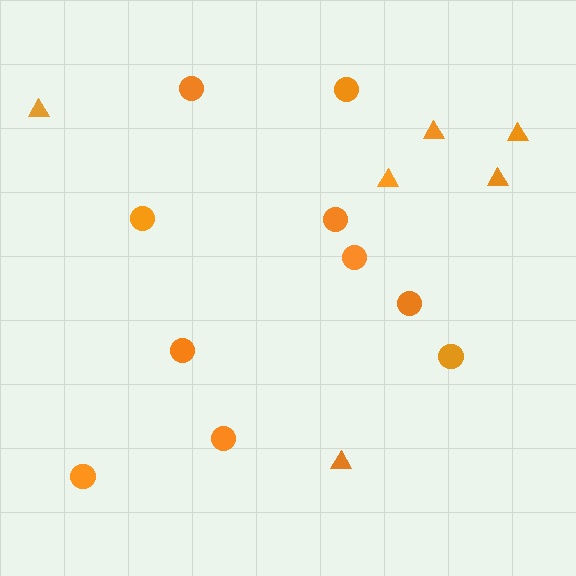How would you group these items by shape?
There are 2 groups: one group of circles (10) and one group of triangles (6).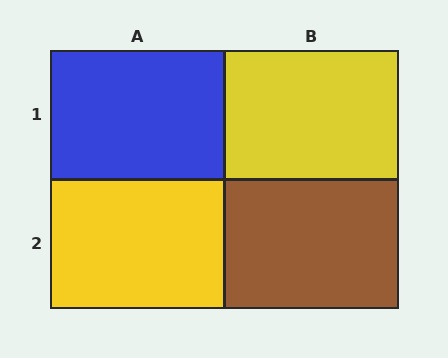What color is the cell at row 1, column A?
Blue.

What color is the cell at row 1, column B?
Yellow.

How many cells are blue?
1 cell is blue.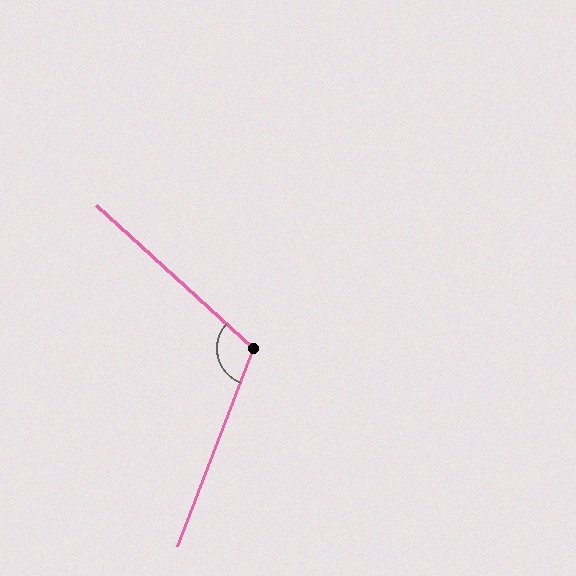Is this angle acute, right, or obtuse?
It is obtuse.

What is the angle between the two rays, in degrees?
Approximately 111 degrees.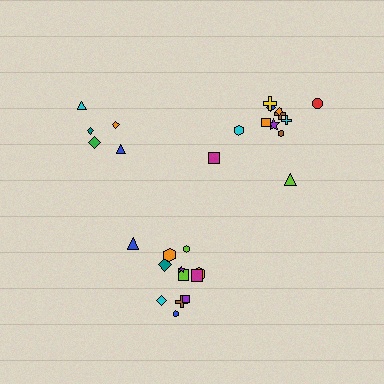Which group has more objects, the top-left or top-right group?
The top-right group.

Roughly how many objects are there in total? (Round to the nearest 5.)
Roughly 30 objects in total.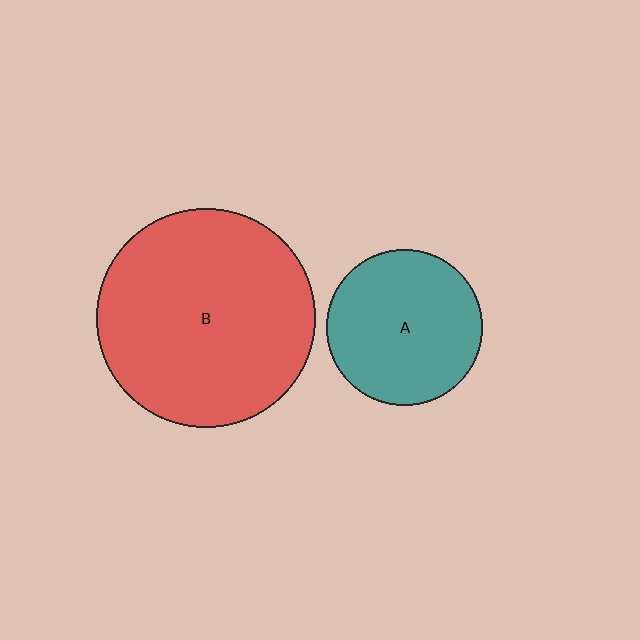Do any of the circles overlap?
No, none of the circles overlap.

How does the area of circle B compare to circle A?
Approximately 2.0 times.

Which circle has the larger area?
Circle B (red).